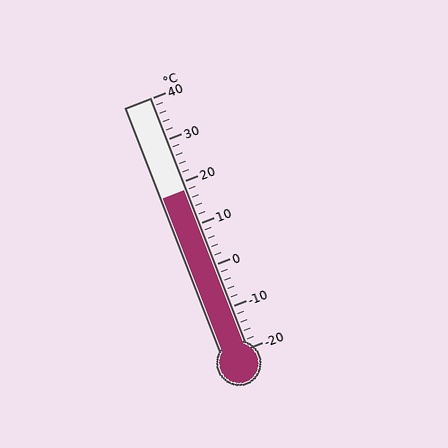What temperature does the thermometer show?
The thermometer shows approximately 18°C.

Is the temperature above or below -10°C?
The temperature is above -10°C.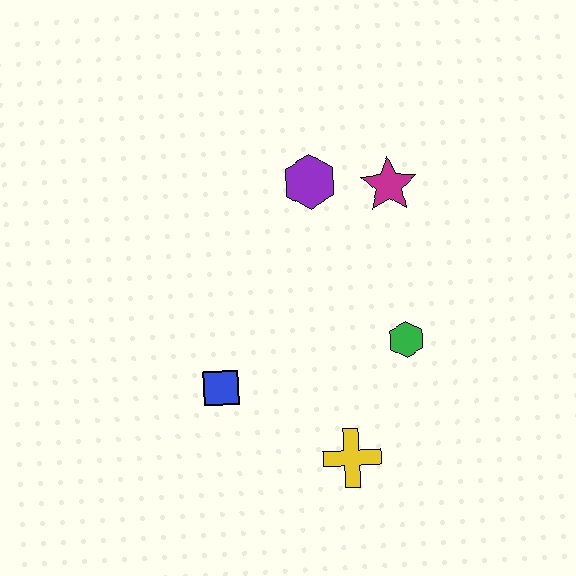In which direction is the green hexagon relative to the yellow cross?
The green hexagon is above the yellow cross.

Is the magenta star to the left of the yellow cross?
No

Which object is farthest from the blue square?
The magenta star is farthest from the blue square.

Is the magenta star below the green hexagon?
No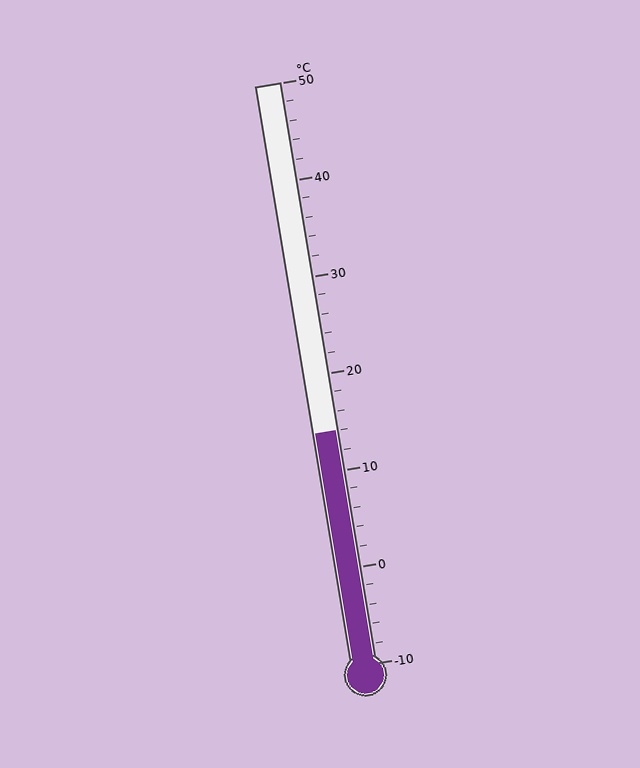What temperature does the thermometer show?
The thermometer shows approximately 14°C.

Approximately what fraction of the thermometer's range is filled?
The thermometer is filled to approximately 40% of its range.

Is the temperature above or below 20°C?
The temperature is below 20°C.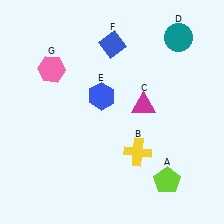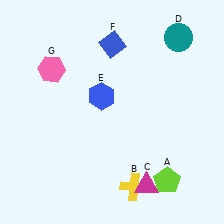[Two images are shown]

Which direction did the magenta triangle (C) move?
The magenta triangle (C) moved down.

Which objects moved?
The objects that moved are: the yellow cross (B), the magenta triangle (C).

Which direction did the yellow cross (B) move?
The yellow cross (B) moved down.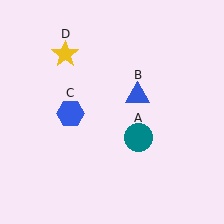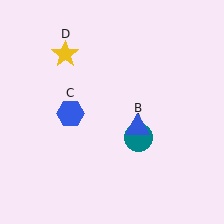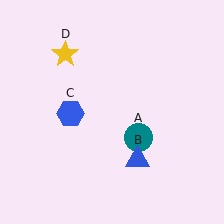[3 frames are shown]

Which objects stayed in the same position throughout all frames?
Teal circle (object A) and blue hexagon (object C) and yellow star (object D) remained stationary.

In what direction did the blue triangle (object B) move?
The blue triangle (object B) moved down.